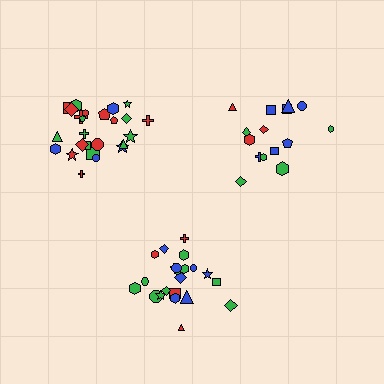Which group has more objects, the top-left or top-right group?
The top-left group.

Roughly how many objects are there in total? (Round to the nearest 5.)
Roughly 60 objects in total.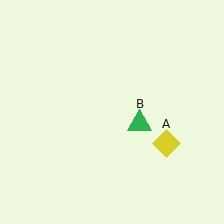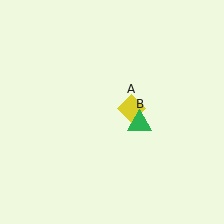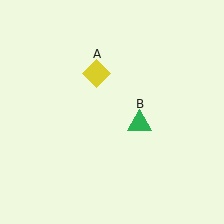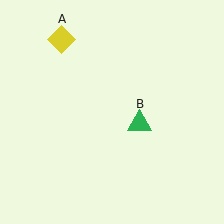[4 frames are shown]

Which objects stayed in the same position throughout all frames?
Green triangle (object B) remained stationary.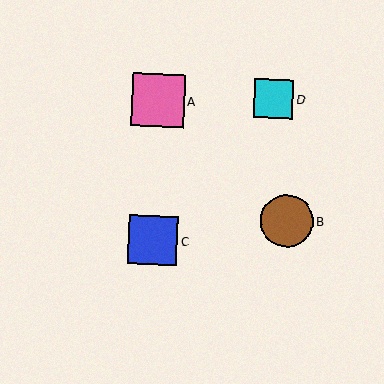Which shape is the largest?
The pink square (labeled A) is the largest.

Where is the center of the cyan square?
The center of the cyan square is at (274, 99).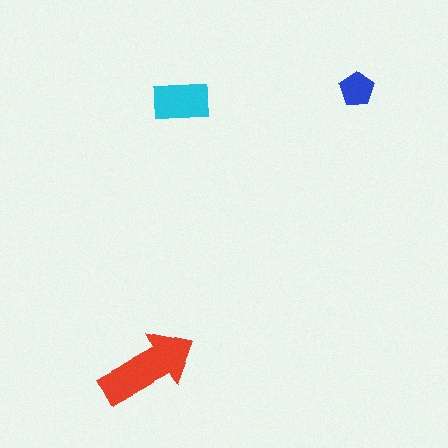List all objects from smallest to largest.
The blue pentagon, the cyan rectangle, the red arrow.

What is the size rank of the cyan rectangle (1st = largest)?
2nd.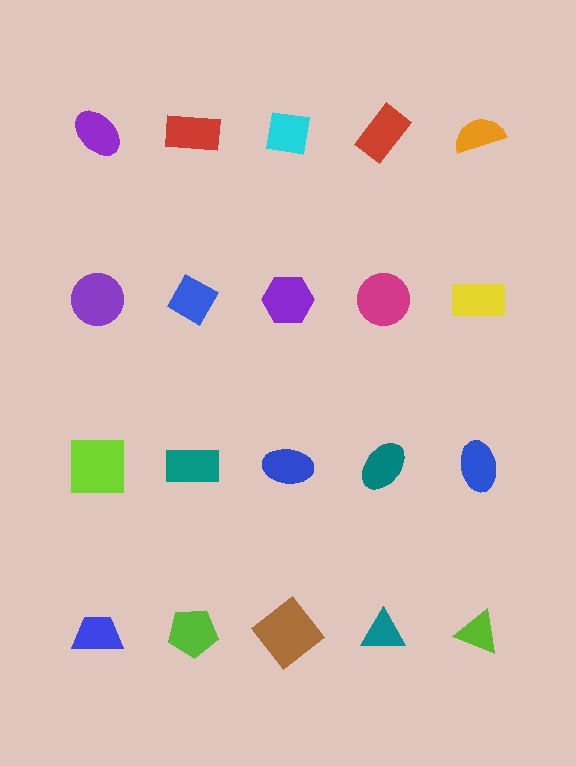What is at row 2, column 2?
A blue diamond.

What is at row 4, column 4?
A teal triangle.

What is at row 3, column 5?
A blue ellipse.